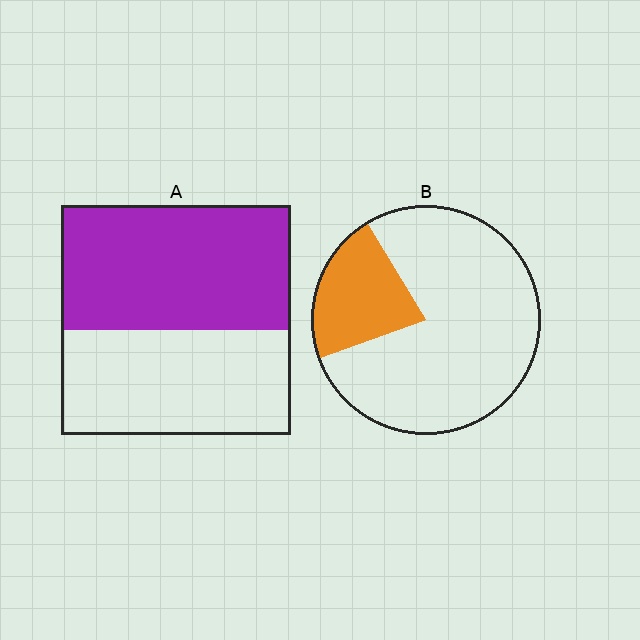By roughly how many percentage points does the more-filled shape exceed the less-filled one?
By roughly 30 percentage points (A over B).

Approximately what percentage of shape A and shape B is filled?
A is approximately 55% and B is approximately 20%.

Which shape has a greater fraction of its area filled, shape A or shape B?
Shape A.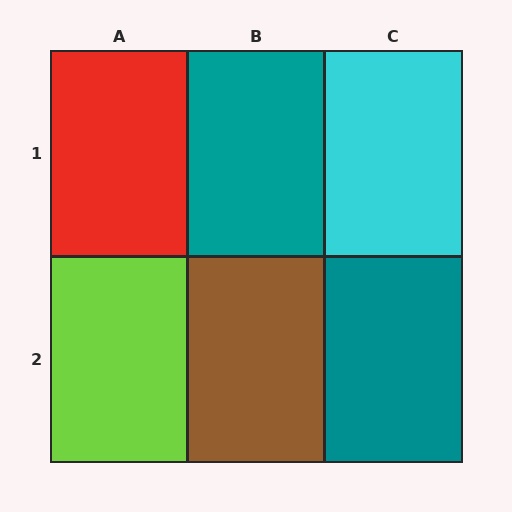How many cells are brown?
1 cell is brown.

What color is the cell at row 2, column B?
Brown.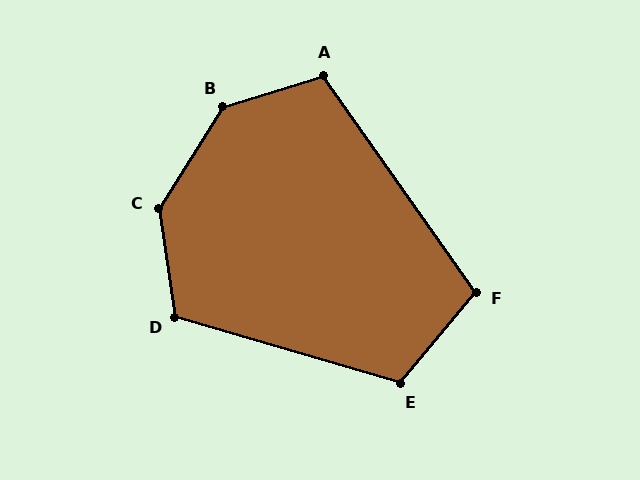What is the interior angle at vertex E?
Approximately 113 degrees (obtuse).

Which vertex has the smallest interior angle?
F, at approximately 105 degrees.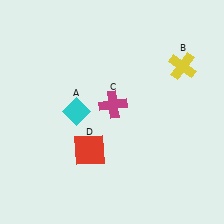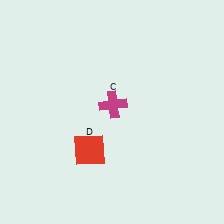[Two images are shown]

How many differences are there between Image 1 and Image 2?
There are 2 differences between the two images.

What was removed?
The yellow cross (B), the cyan diamond (A) were removed in Image 2.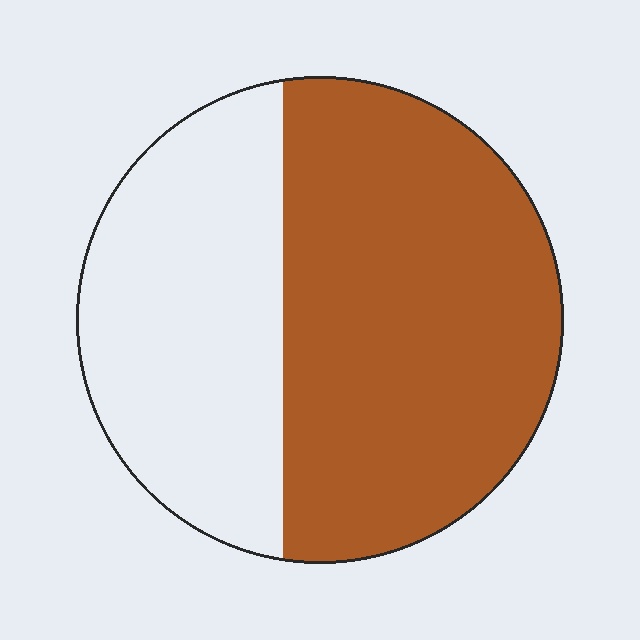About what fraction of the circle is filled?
About three fifths (3/5).